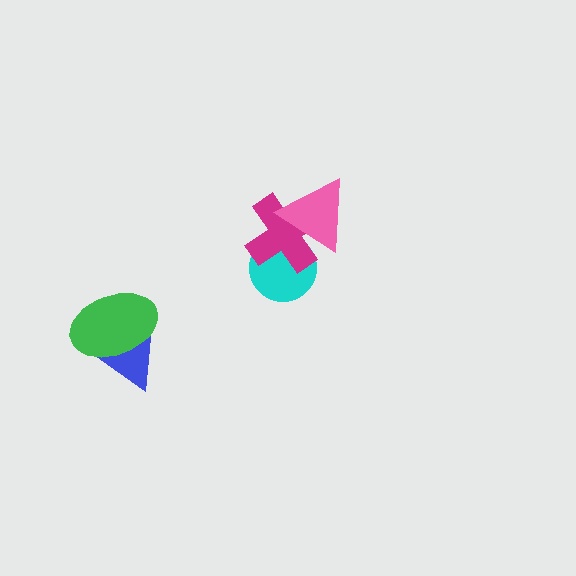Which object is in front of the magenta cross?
The pink triangle is in front of the magenta cross.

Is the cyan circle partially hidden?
Yes, it is partially covered by another shape.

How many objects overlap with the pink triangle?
2 objects overlap with the pink triangle.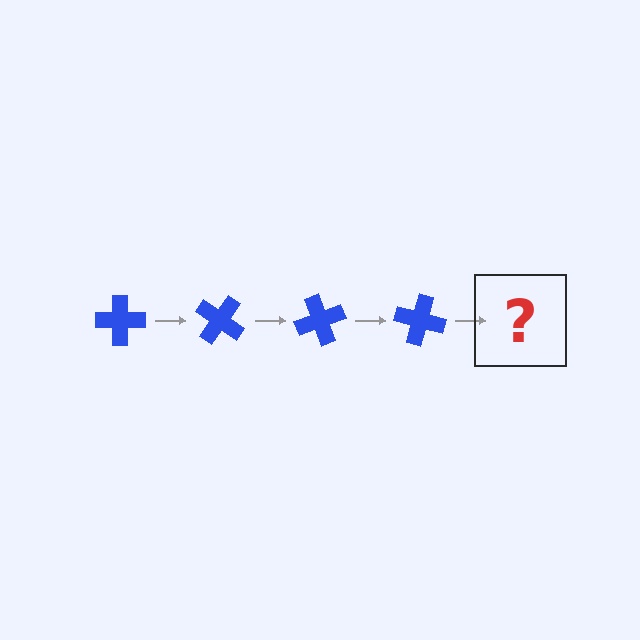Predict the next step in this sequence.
The next step is a blue cross rotated 140 degrees.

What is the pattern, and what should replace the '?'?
The pattern is that the cross rotates 35 degrees each step. The '?' should be a blue cross rotated 140 degrees.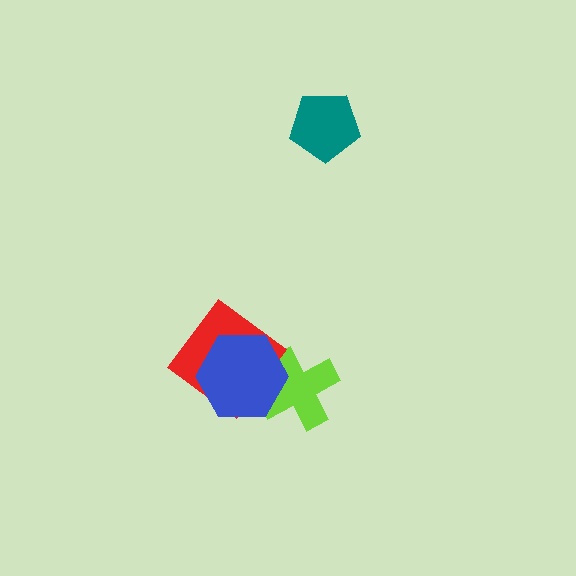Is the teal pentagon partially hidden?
No, no other shape covers it.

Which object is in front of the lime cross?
The blue hexagon is in front of the lime cross.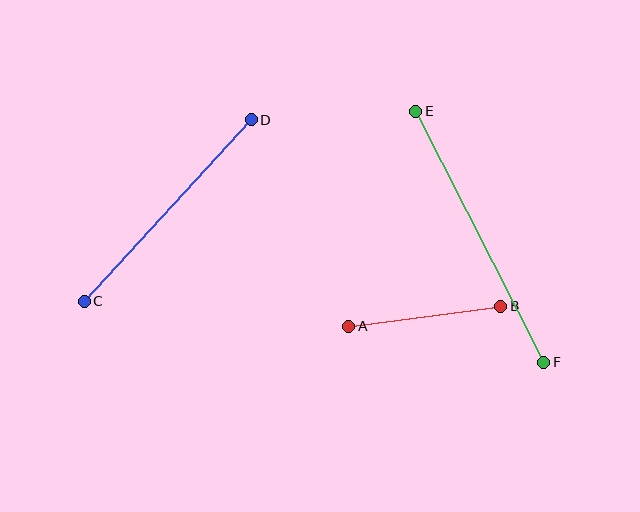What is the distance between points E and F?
The distance is approximately 282 pixels.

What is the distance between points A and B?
The distance is approximately 153 pixels.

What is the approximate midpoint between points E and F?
The midpoint is at approximately (480, 237) pixels.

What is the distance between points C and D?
The distance is approximately 247 pixels.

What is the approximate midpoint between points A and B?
The midpoint is at approximately (425, 316) pixels.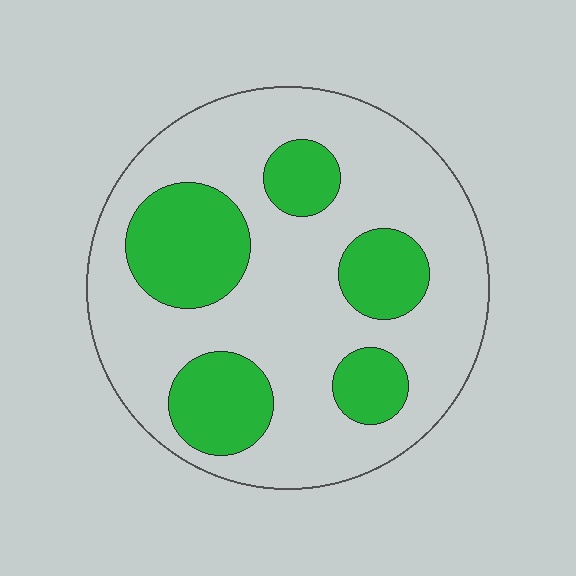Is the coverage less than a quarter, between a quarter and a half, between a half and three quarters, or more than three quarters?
Between a quarter and a half.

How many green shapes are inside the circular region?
5.